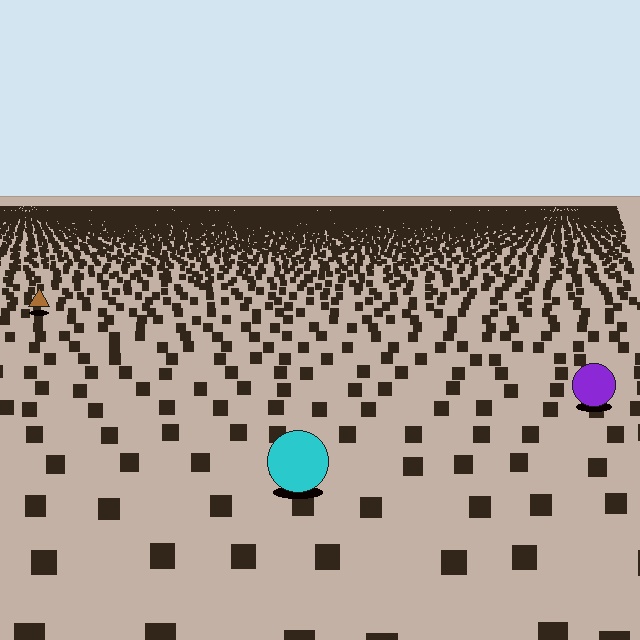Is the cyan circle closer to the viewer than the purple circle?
Yes. The cyan circle is closer — you can tell from the texture gradient: the ground texture is coarser near it.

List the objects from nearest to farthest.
From nearest to farthest: the cyan circle, the purple circle, the brown triangle.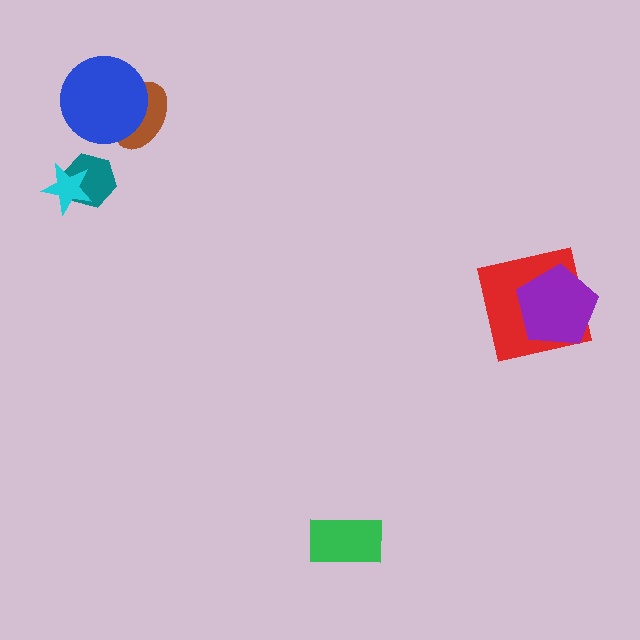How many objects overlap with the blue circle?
1 object overlaps with the blue circle.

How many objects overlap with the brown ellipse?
1 object overlaps with the brown ellipse.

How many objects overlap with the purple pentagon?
1 object overlaps with the purple pentagon.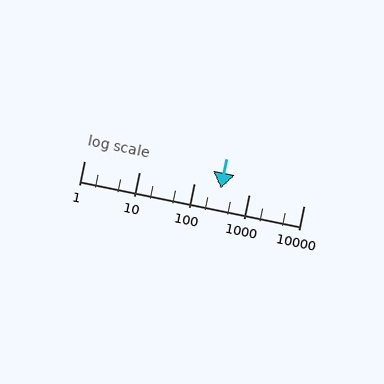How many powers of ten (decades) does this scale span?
The scale spans 4 decades, from 1 to 10000.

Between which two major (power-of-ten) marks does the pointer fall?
The pointer is between 100 and 1000.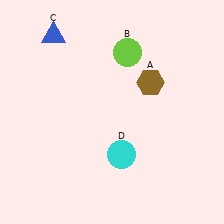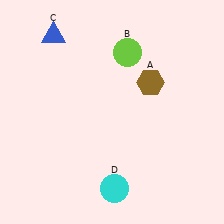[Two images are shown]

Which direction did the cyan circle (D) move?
The cyan circle (D) moved down.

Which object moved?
The cyan circle (D) moved down.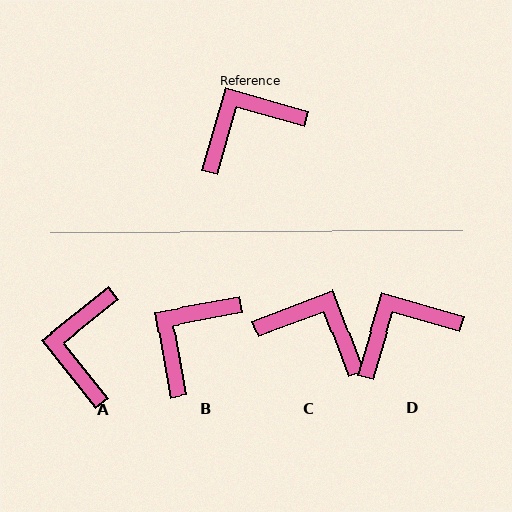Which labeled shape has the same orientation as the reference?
D.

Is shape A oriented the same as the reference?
No, it is off by about 54 degrees.